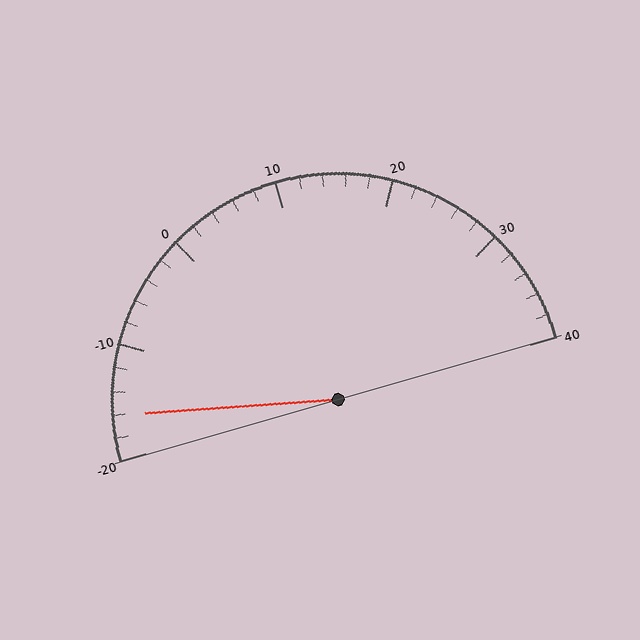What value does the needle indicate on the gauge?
The needle indicates approximately -16.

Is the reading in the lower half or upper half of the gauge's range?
The reading is in the lower half of the range (-20 to 40).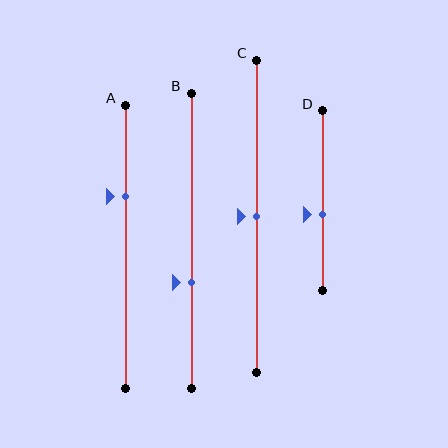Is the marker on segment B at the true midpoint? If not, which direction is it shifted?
No, the marker on segment B is shifted downward by about 14% of the segment length.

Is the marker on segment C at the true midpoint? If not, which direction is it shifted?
Yes, the marker on segment C is at the true midpoint.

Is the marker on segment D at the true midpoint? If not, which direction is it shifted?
No, the marker on segment D is shifted downward by about 8% of the segment length.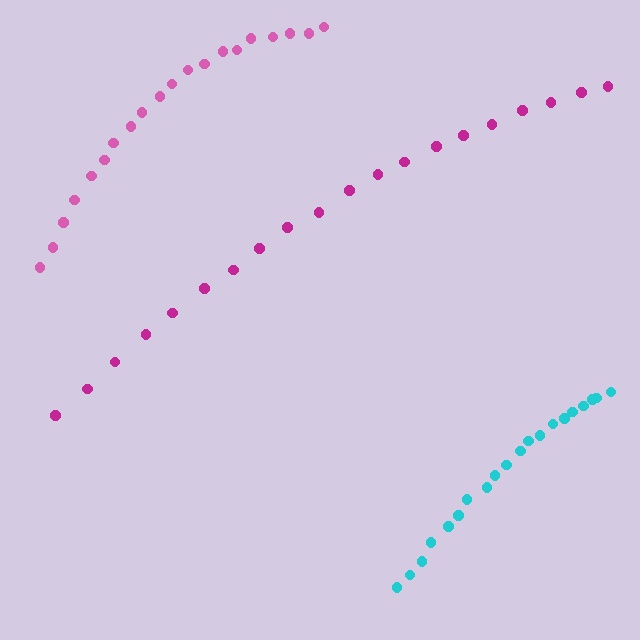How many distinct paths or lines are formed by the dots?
There are 3 distinct paths.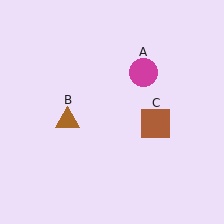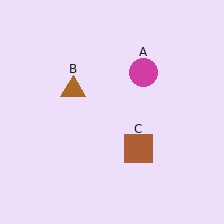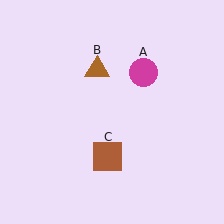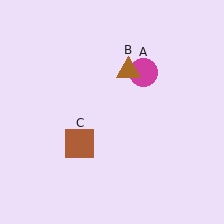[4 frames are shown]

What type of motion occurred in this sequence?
The brown triangle (object B), brown square (object C) rotated clockwise around the center of the scene.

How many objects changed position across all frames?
2 objects changed position: brown triangle (object B), brown square (object C).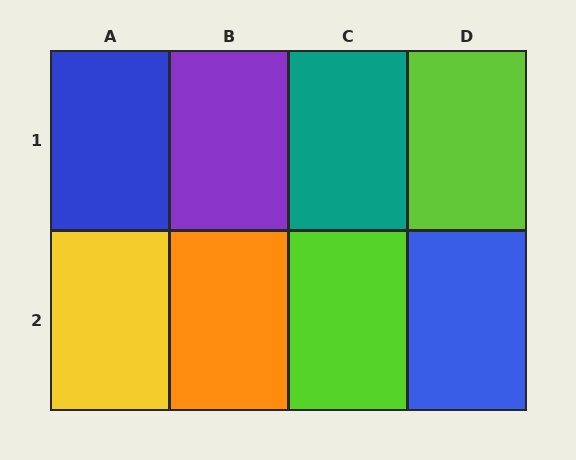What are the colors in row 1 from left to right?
Blue, purple, teal, lime.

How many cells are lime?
2 cells are lime.